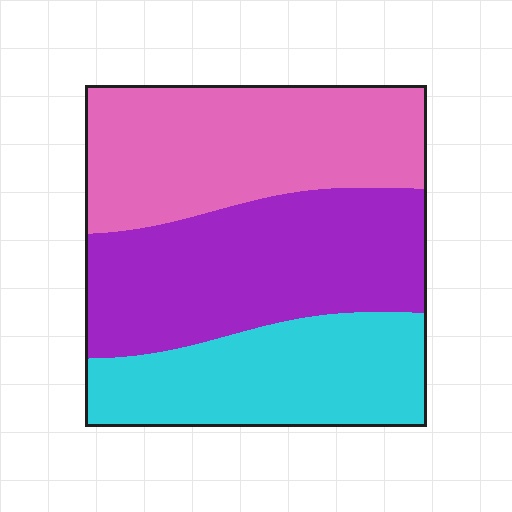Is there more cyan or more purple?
Purple.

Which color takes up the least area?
Cyan, at roughly 30%.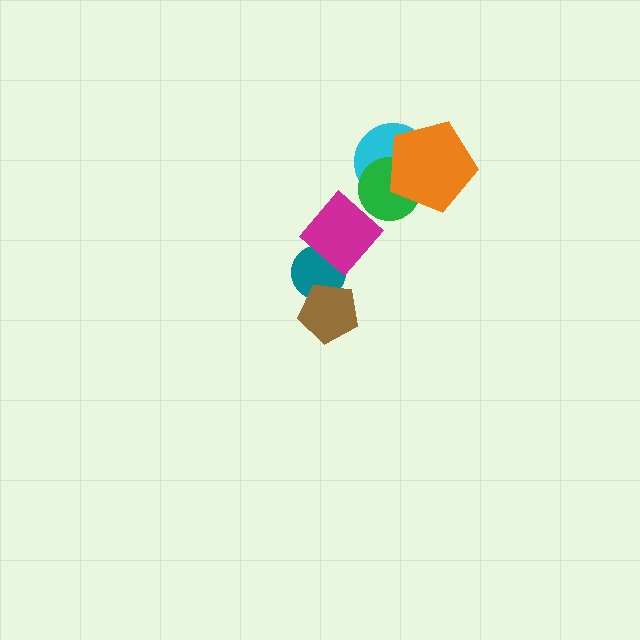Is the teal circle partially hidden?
Yes, it is partially covered by another shape.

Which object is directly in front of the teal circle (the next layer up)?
The brown pentagon is directly in front of the teal circle.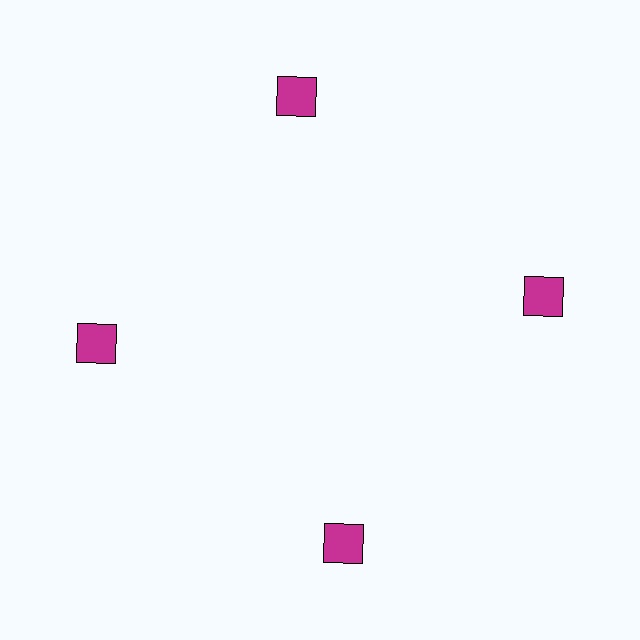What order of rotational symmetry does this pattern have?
This pattern has 4-fold rotational symmetry.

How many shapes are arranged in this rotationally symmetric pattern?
There are 4 shapes, arranged in 4 groups of 1.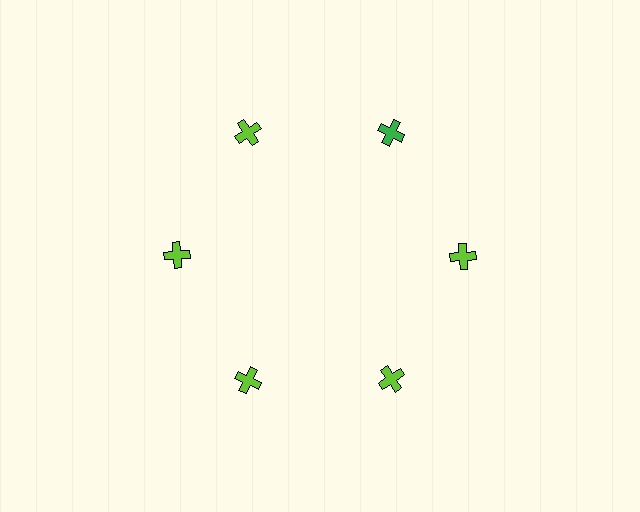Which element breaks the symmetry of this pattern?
The green cross at roughly the 1 o'clock position breaks the symmetry. All other shapes are lime crosses.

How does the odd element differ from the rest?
It has a different color: green instead of lime.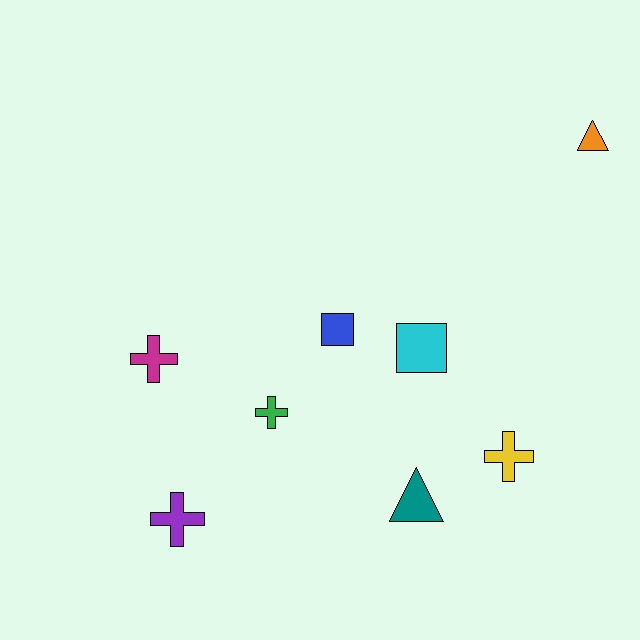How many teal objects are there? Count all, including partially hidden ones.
There is 1 teal object.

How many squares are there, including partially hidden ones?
There are 2 squares.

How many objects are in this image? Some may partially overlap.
There are 8 objects.